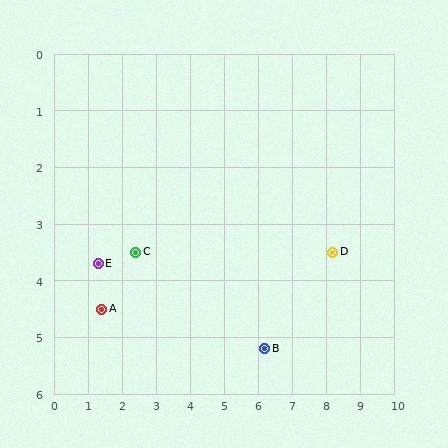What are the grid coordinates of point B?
Point B is at approximately (6.2, 5.2).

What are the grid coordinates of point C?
Point C is at approximately (2.4, 3.5).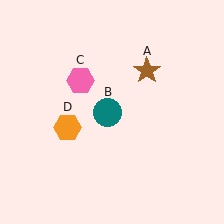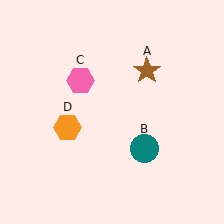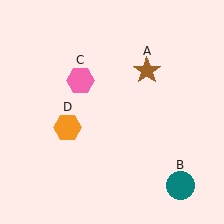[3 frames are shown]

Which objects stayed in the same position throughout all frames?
Brown star (object A) and pink hexagon (object C) and orange hexagon (object D) remained stationary.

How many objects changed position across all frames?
1 object changed position: teal circle (object B).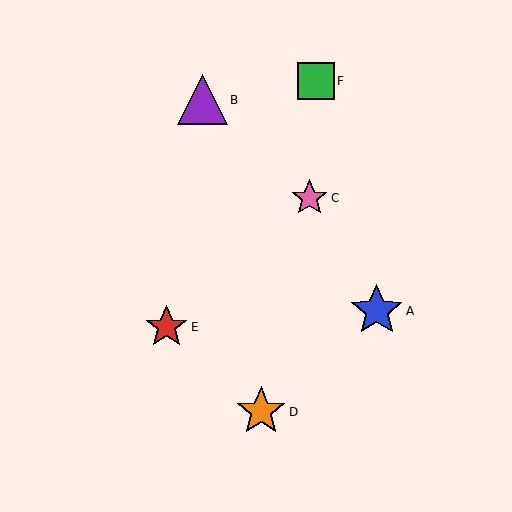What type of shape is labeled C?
Shape C is a pink star.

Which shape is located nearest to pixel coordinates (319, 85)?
The green square (labeled F) at (316, 81) is nearest to that location.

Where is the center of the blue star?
The center of the blue star is at (377, 311).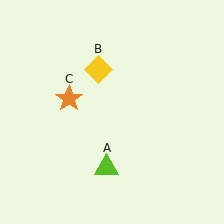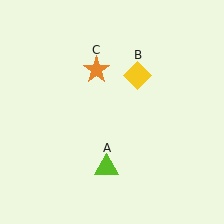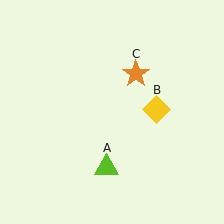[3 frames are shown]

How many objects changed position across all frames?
2 objects changed position: yellow diamond (object B), orange star (object C).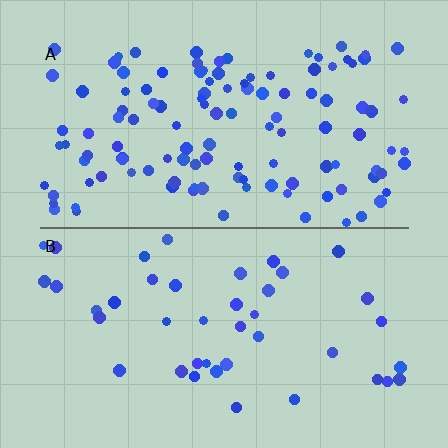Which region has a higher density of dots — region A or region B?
A (the top).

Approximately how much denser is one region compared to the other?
Approximately 2.8× — region A over region B.